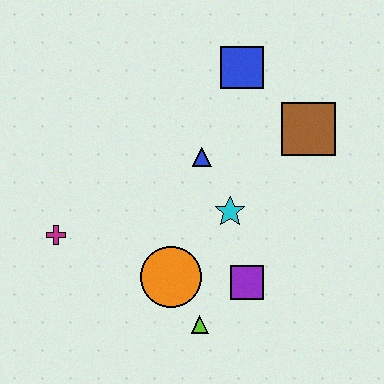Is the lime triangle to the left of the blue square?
Yes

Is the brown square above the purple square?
Yes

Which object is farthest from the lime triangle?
The blue square is farthest from the lime triangle.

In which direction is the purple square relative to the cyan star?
The purple square is below the cyan star.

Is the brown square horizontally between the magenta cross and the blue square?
No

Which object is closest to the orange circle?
The lime triangle is closest to the orange circle.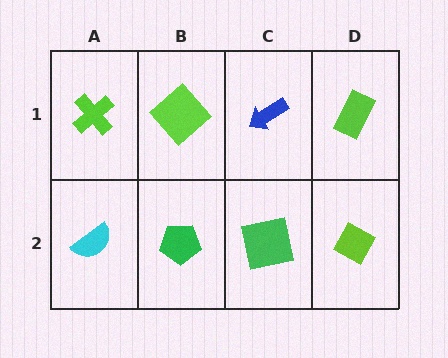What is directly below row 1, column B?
A green pentagon.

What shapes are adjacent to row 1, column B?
A green pentagon (row 2, column B), a lime cross (row 1, column A), a blue arrow (row 1, column C).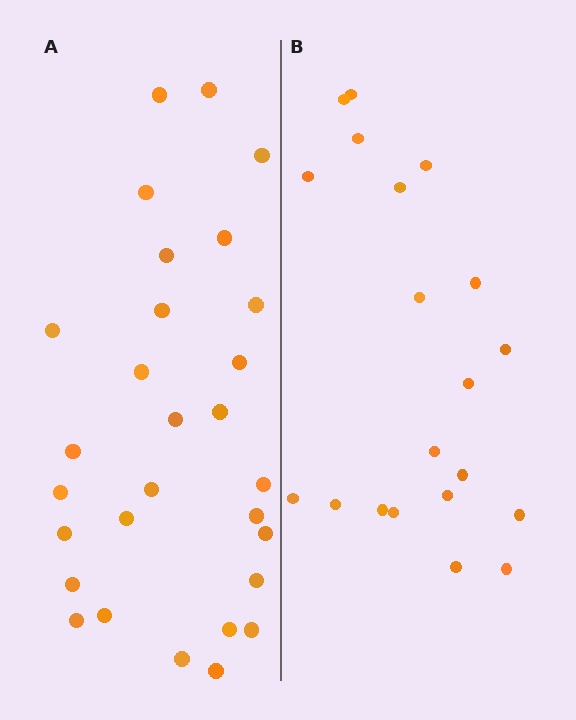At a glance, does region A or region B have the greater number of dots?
Region A (the left region) has more dots.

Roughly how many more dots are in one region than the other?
Region A has roughly 8 or so more dots than region B.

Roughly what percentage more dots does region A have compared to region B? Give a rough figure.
About 45% more.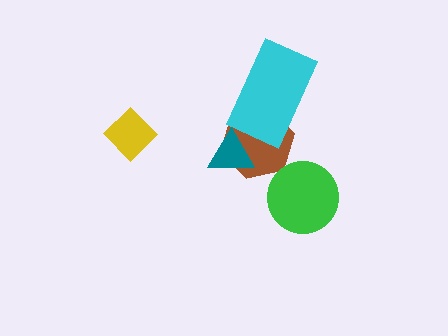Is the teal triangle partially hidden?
No, no other shape covers it.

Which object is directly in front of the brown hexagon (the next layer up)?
The teal triangle is directly in front of the brown hexagon.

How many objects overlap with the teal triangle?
1 object overlaps with the teal triangle.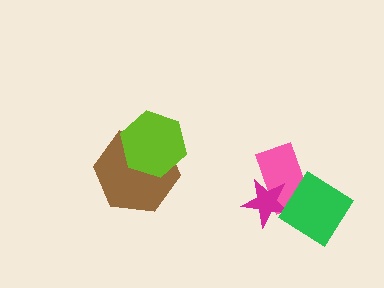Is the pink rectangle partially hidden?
Yes, it is partially covered by another shape.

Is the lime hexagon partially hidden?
No, no other shape covers it.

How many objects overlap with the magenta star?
1 object overlaps with the magenta star.